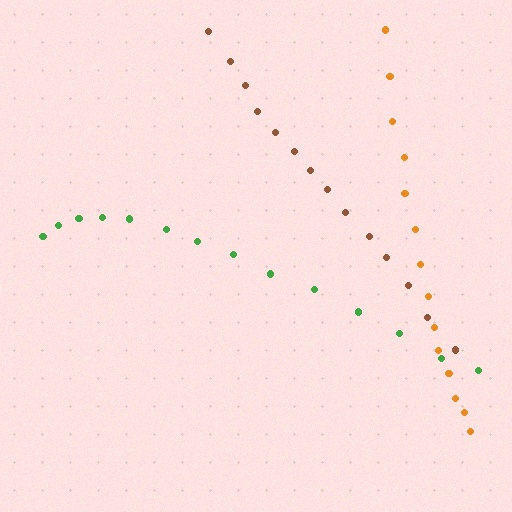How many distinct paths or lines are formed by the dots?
There are 3 distinct paths.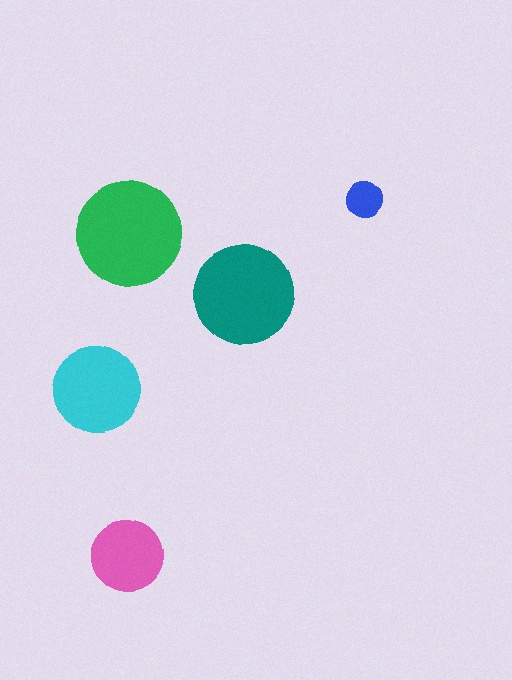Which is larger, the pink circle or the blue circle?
The pink one.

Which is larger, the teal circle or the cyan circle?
The teal one.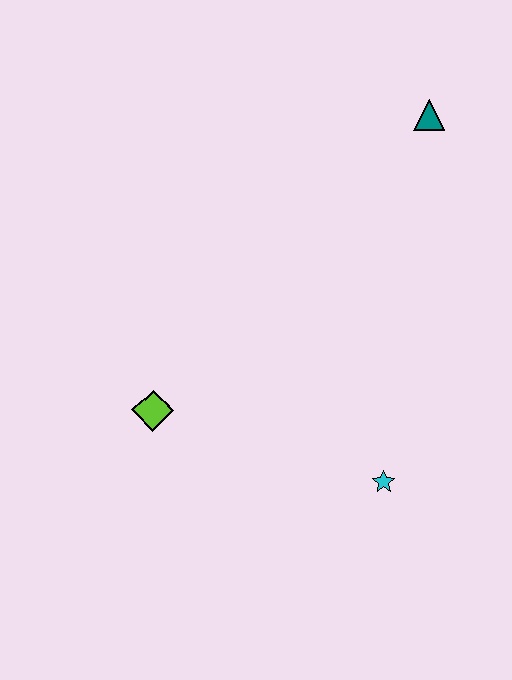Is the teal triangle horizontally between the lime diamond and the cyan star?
No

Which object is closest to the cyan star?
The lime diamond is closest to the cyan star.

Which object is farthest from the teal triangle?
The lime diamond is farthest from the teal triangle.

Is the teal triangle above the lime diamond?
Yes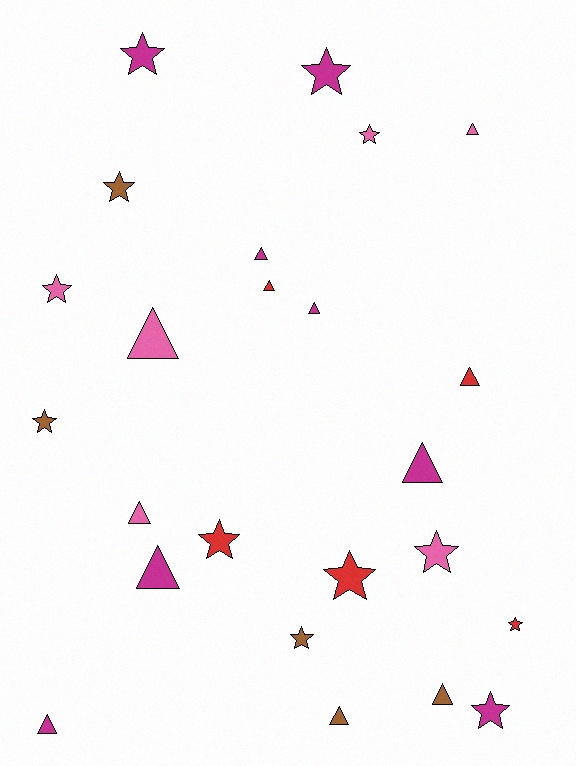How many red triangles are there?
There are 2 red triangles.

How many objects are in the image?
There are 24 objects.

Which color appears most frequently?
Magenta, with 8 objects.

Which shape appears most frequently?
Triangle, with 12 objects.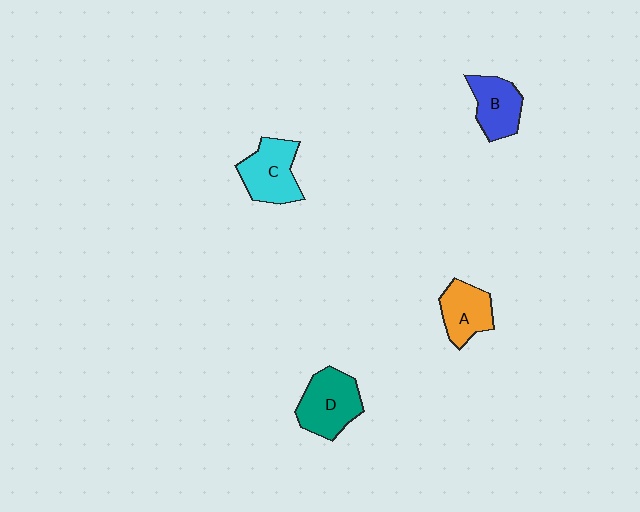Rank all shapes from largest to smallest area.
From largest to smallest: D (teal), C (cyan), B (blue), A (orange).